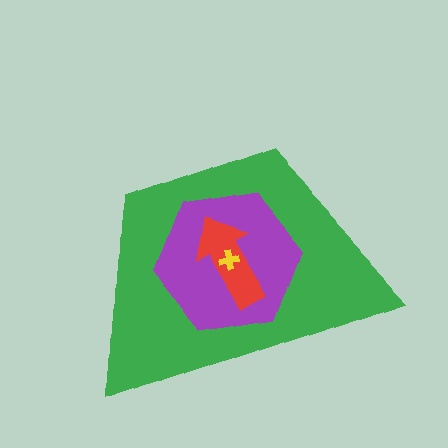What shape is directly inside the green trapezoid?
The purple hexagon.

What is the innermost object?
The yellow cross.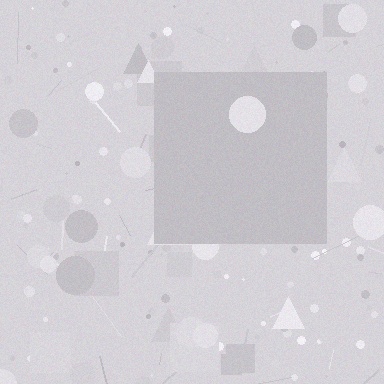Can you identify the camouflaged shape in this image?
The camouflaged shape is a square.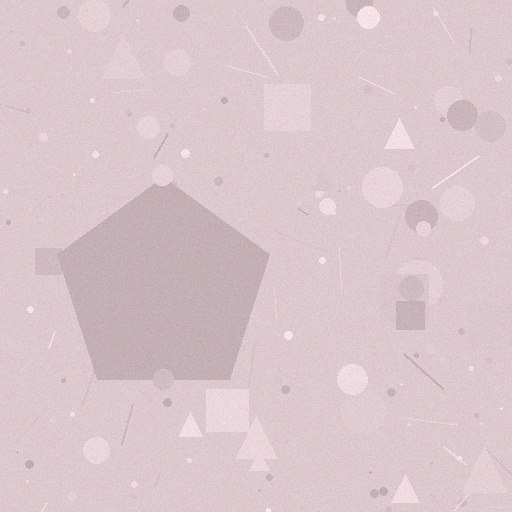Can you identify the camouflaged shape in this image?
The camouflaged shape is a pentagon.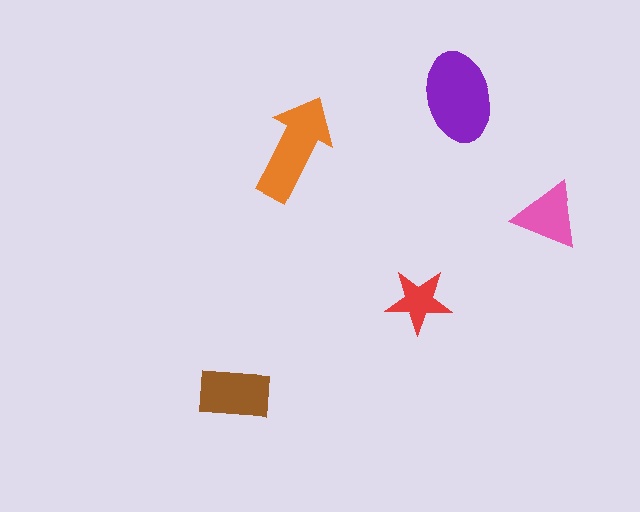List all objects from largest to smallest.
The purple ellipse, the orange arrow, the brown rectangle, the pink triangle, the red star.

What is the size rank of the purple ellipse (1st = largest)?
1st.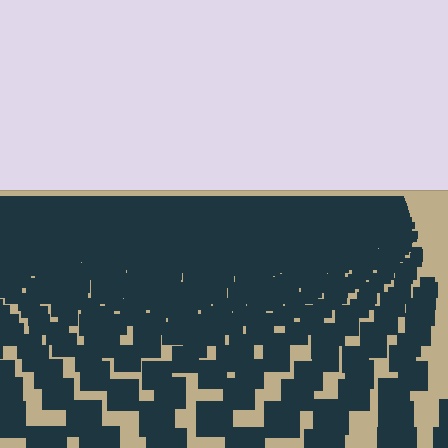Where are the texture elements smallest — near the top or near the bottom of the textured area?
Near the top.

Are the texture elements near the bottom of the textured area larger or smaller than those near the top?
Larger. Near the bottom, elements are closer to the viewer and appear at a bigger on-screen size.